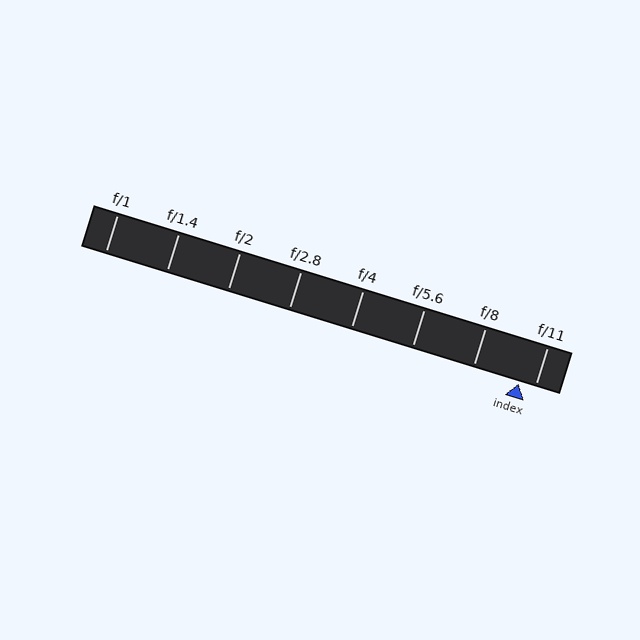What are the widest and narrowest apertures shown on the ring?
The widest aperture shown is f/1 and the narrowest is f/11.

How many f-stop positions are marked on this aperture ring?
There are 8 f-stop positions marked.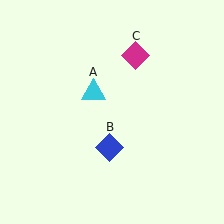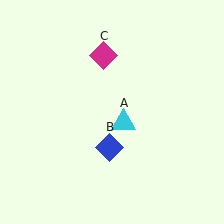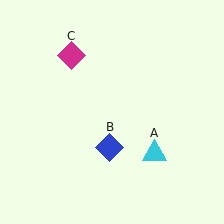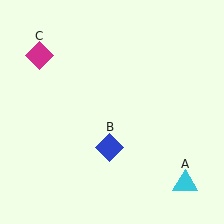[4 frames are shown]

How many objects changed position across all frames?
2 objects changed position: cyan triangle (object A), magenta diamond (object C).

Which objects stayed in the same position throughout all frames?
Blue diamond (object B) remained stationary.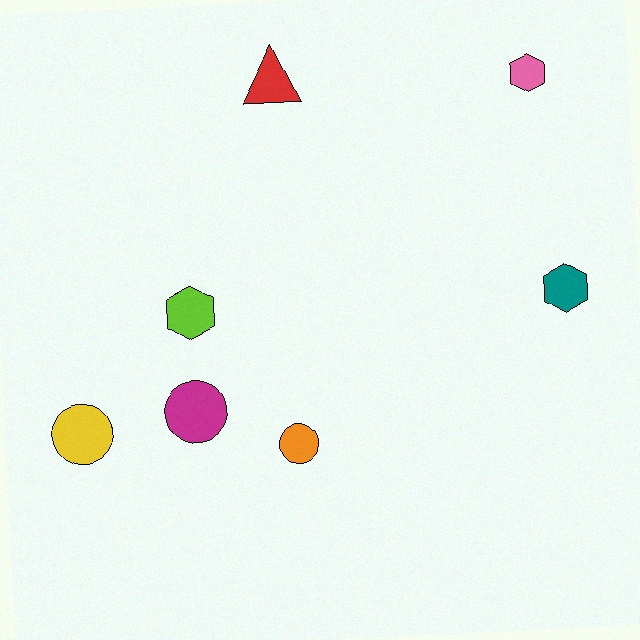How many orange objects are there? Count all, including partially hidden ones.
There is 1 orange object.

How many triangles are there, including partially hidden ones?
There is 1 triangle.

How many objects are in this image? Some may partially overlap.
There are 7 objects.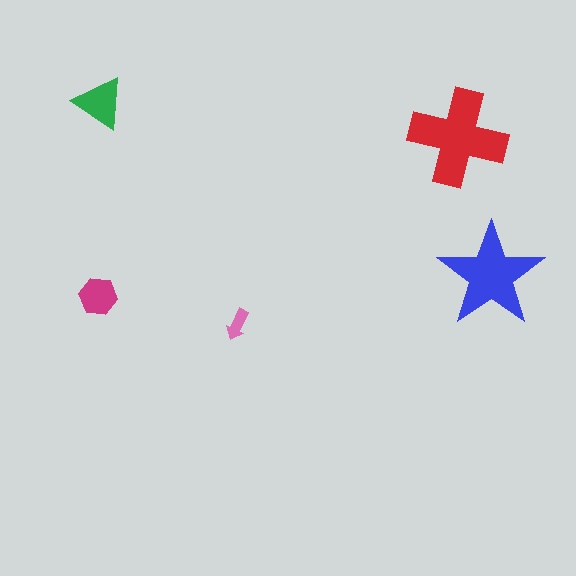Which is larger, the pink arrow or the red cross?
The red cross.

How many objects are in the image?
There are 5 objects in the image.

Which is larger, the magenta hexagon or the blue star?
The blue star.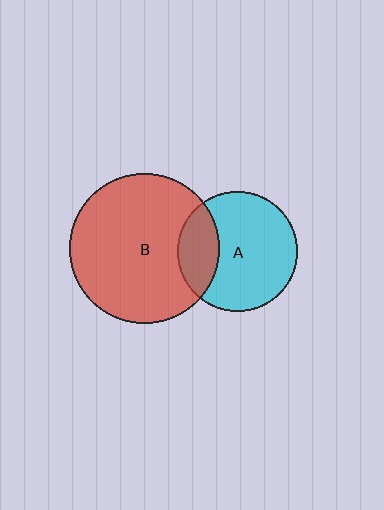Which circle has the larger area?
Circle B (red).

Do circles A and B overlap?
Yes.